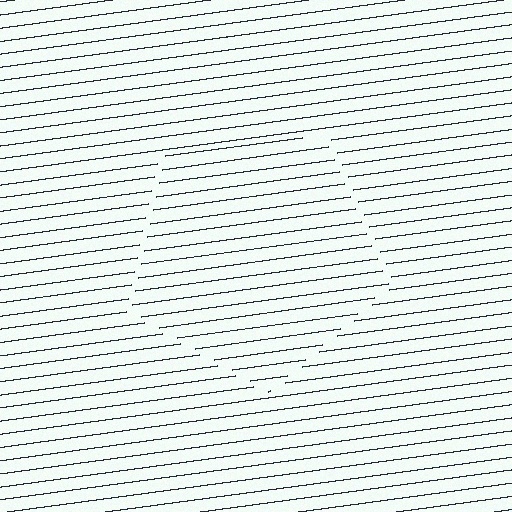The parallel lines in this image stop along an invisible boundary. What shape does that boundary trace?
An illusory pentagon. The interior of the shape contains the same grating, shifted by half a period — the contour is defined by the phase discontinuity where line-ends from the inner and outer gratings abut.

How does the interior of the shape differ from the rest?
The interior of the shape contains the same grating, shifted by half a period — the contour is defined by the phase discontinuity where line-ends from the inner and outer gratings abut.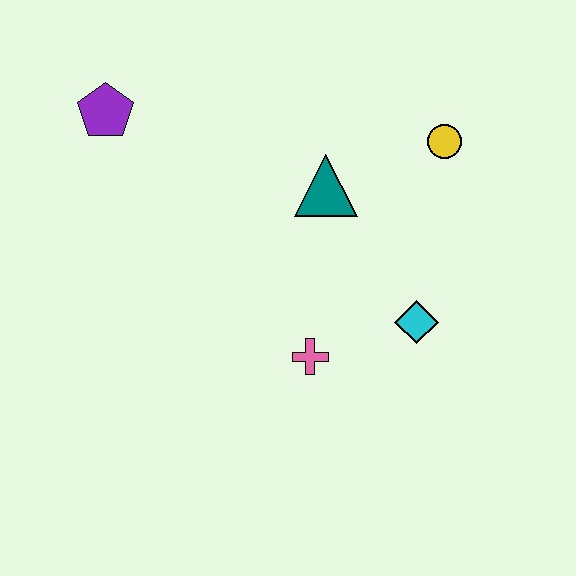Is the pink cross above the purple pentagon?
No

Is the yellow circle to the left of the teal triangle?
No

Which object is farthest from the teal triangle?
The purple pentagon is farthest from the teal triangle.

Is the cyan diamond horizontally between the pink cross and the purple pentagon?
No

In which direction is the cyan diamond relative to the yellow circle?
The cyan diamond is below the yellow circle.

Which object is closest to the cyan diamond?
The pink cross is closest to the cyan diamond.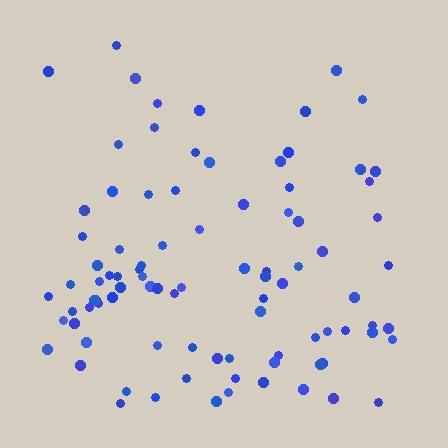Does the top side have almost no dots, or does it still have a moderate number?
Still a moderate number, just noticeably fewer than the bottom.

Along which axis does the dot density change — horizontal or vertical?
Vertical.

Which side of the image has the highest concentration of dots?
The bottom.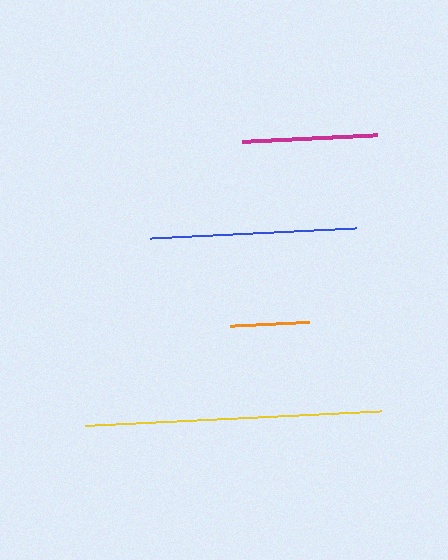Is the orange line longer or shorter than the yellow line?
The yellow line is longer than the orange line.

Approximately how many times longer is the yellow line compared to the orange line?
The yellow line is approximately 3.7 times the length of the orange line.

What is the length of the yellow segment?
The yellow segment is approximately 295 pixels long.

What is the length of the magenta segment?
The magenta segment is approximately 135 pixels long.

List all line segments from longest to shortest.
From longest to shortest: yellow, blue, magenta, orange.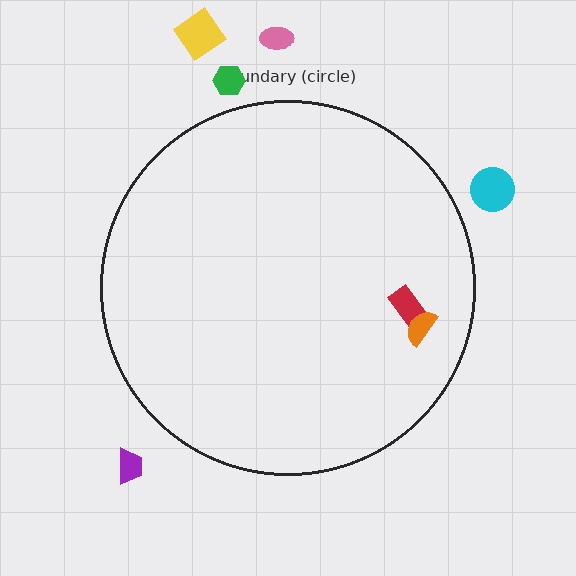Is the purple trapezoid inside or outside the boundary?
Outside.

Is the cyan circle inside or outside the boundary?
Outside.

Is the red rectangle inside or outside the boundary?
Inside.